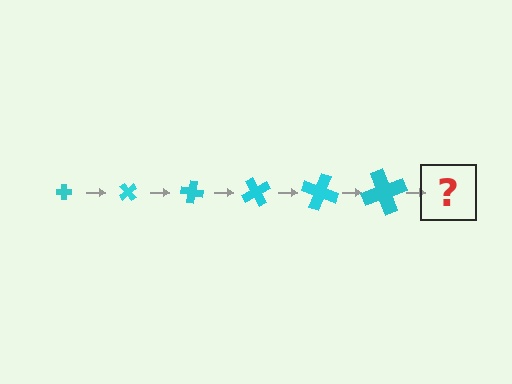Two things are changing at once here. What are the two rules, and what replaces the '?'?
The two rules are that the cross grows larger each step and it rotates 50 degrees each step. The '?' should be a cross, larger than the previous one and rotated 300 degrees from the start.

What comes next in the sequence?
The next element should be a cross, larger than the previous one and rotated 300 degrees from the start.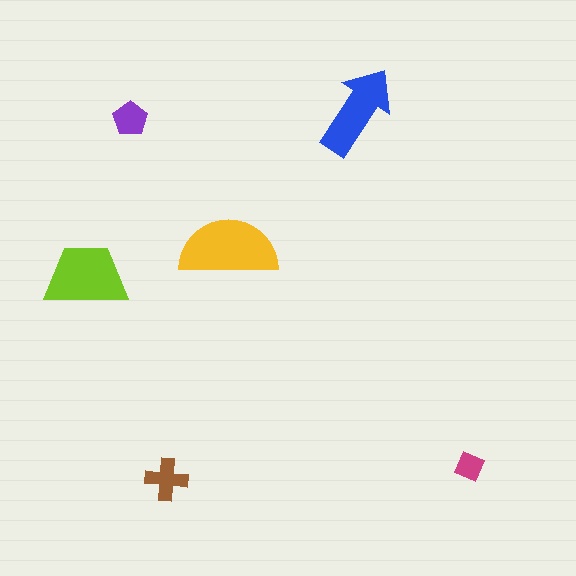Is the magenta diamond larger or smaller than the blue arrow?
Smaller.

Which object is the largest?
The yellow semicircle.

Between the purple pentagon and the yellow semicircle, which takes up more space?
The yellow semicircle.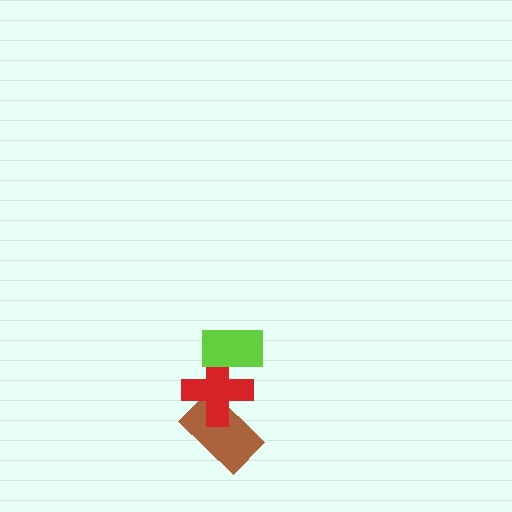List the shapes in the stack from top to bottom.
From top to bottom: the lime rectangle, the red cross, the brown rectangle.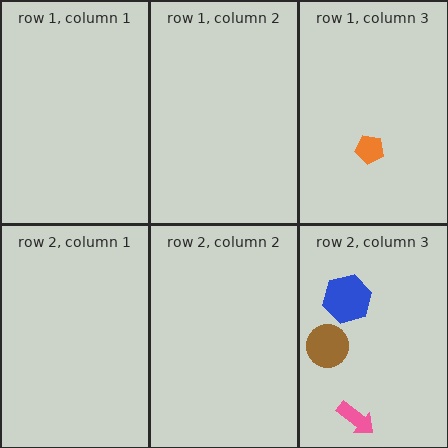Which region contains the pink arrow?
The row 2, column 3 region.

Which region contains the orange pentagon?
The row 1, column 3 region.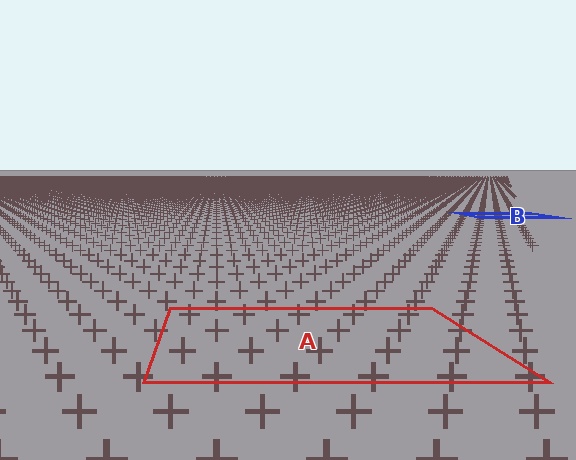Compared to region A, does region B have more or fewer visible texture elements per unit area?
Region B has more texture elements per unit area — they are packed more densely because it is farther away.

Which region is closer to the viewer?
Region A is closer. The texture elements there are larger and more spread out.